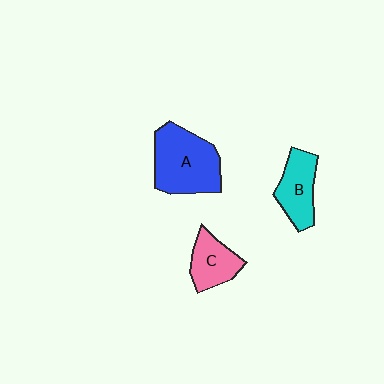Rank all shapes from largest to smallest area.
From largest to smallest: A (blue), B (cyan), C (pink).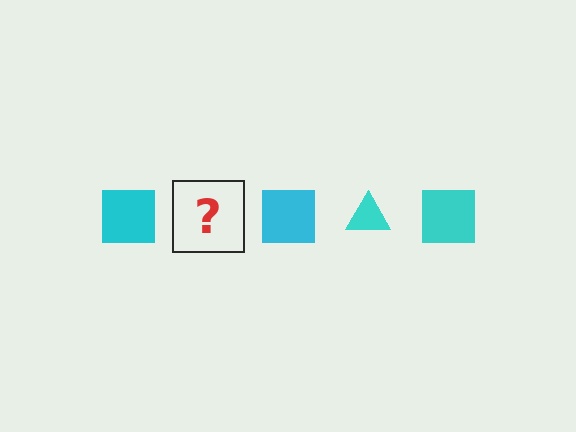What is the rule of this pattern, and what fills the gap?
The rule is that the pattern cycles through square, triangle shapes in cyan. The gap should be filled with a cyan triangle.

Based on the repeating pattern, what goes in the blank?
The blank should be a cyan triangle.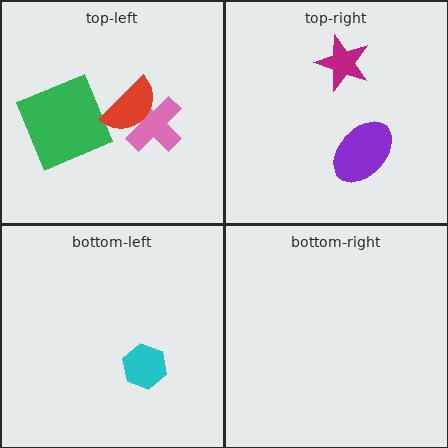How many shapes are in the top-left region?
3.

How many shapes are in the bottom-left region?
1.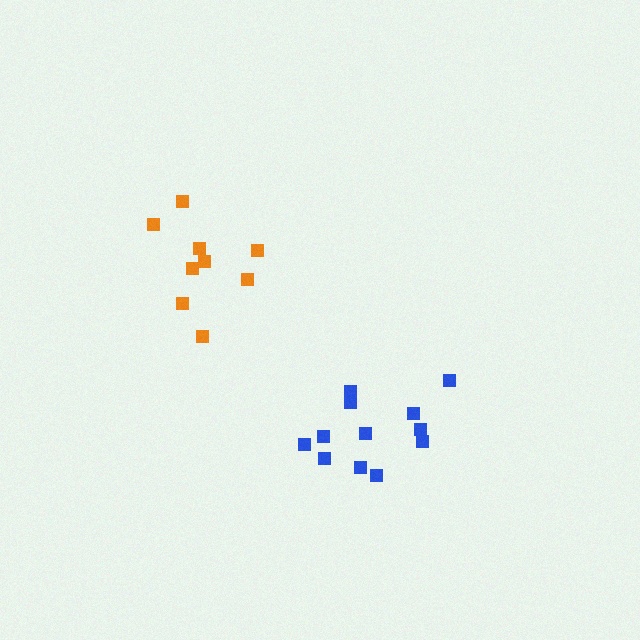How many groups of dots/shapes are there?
There are 2 groups.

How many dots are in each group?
Group 1: 9 dots, Group 2: 12 dots (21 total).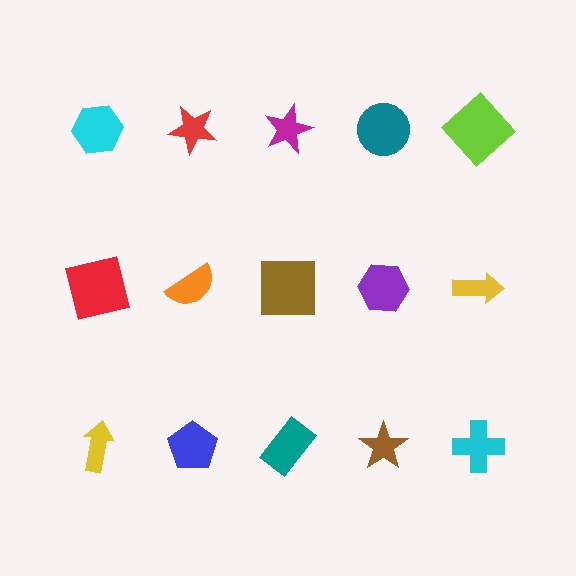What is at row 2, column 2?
An orange semicircle.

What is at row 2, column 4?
A purple hexagon.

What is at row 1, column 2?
A red star.